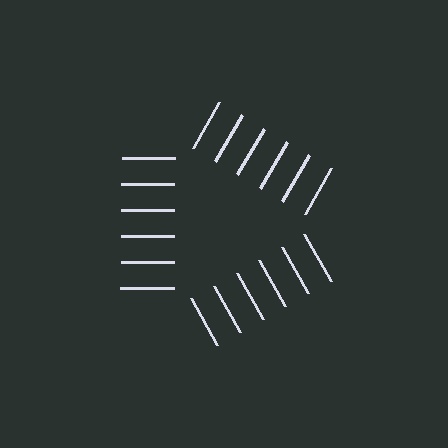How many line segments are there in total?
18 — 6 along each of the 3 edges.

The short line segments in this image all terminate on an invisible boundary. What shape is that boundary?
An illusory triangle — the line segments terminate on its edges but no continuous stroke is drawn.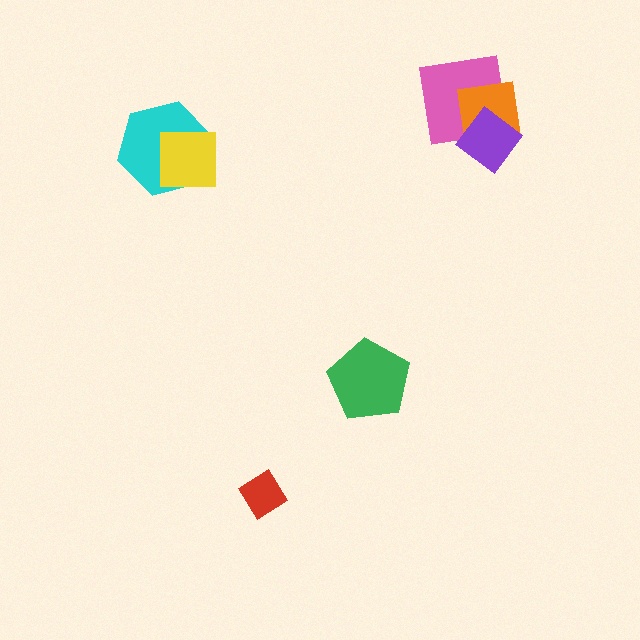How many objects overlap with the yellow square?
1 object overlaps with the yellow square.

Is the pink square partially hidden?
Yes, it is partially covered by another shape.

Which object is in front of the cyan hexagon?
The yellow square is in front of the cyan hexagon.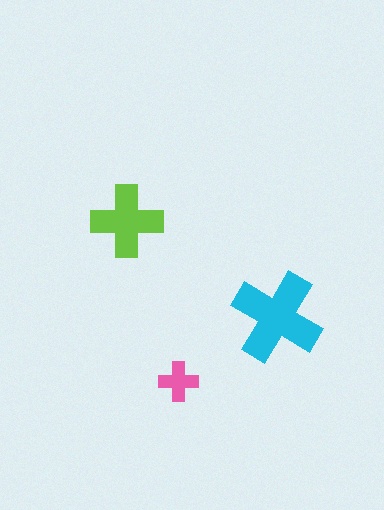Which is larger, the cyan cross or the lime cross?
The cyan one.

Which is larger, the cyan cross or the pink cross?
The cyan one.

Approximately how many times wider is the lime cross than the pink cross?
About 2 times wider.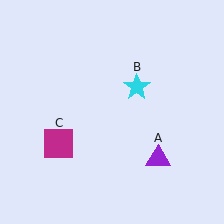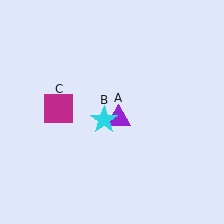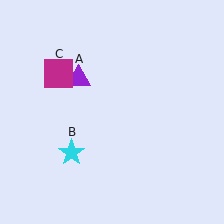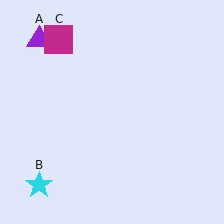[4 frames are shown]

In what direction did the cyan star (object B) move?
The cyan star (object B) moved down and to the left.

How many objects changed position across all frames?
3 objects changed position: purple triangle (object A), cyan star (object B), magenta square (object C).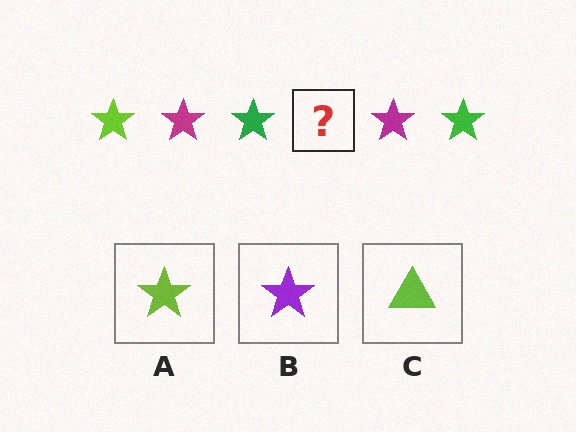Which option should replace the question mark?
Option A.